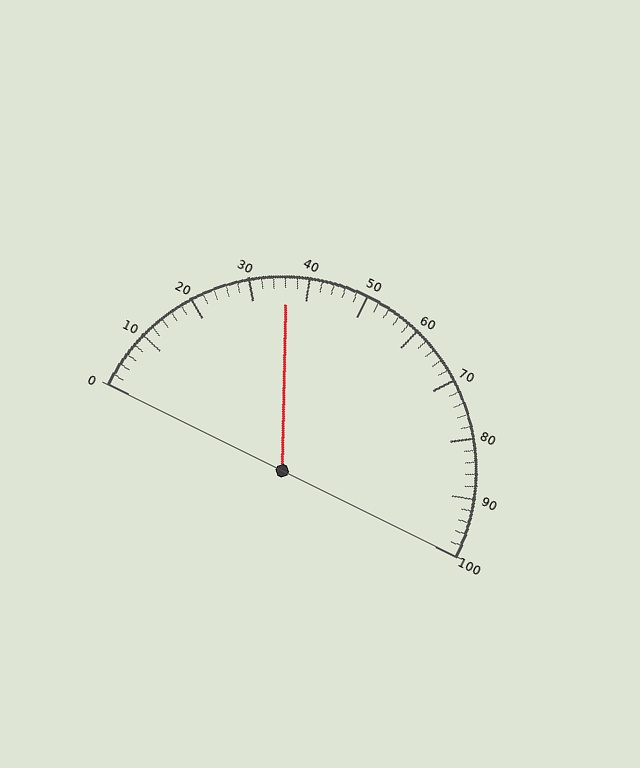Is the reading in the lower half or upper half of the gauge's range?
The reading is in the lower half of the range (0 to 100).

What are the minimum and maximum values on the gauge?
The gauge ranges from 0 to 100.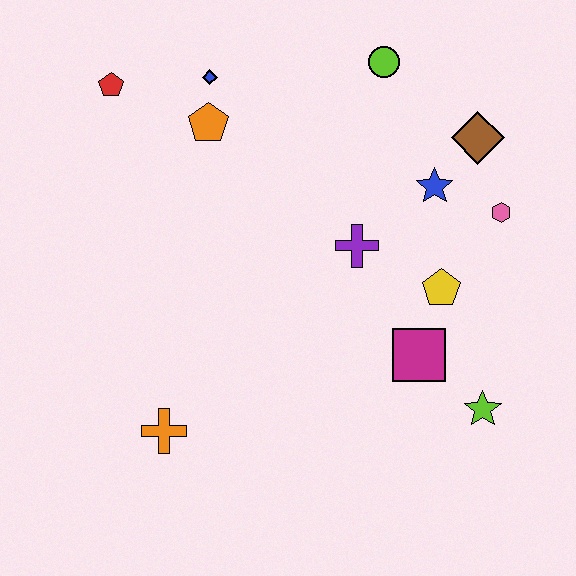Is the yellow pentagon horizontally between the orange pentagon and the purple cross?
No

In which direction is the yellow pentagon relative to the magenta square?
The yellow pentagon is above the magenta square.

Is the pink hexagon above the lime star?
Yes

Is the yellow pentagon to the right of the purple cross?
Yes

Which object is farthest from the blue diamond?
The lime star is farthest from the blue diamond.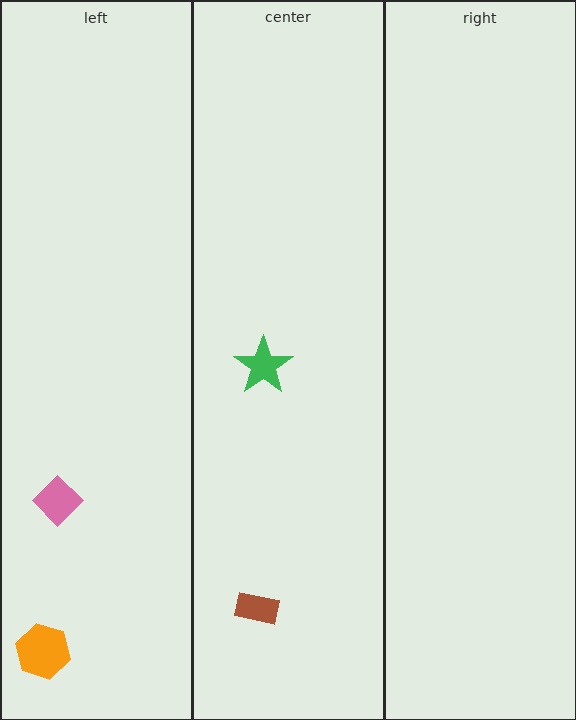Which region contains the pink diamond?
The left region.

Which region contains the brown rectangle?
The center region.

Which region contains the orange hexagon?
The left region.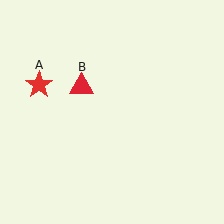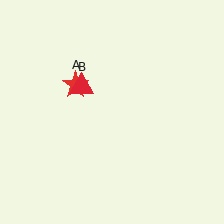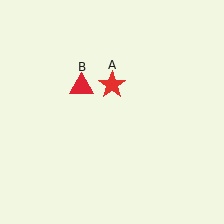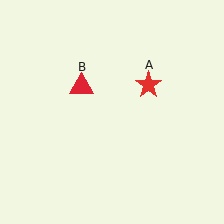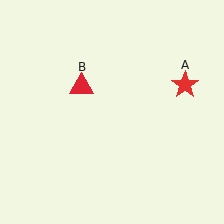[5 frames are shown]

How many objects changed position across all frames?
1 object changed position: red star (object A).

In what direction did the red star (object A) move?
The red star (object A) moved right.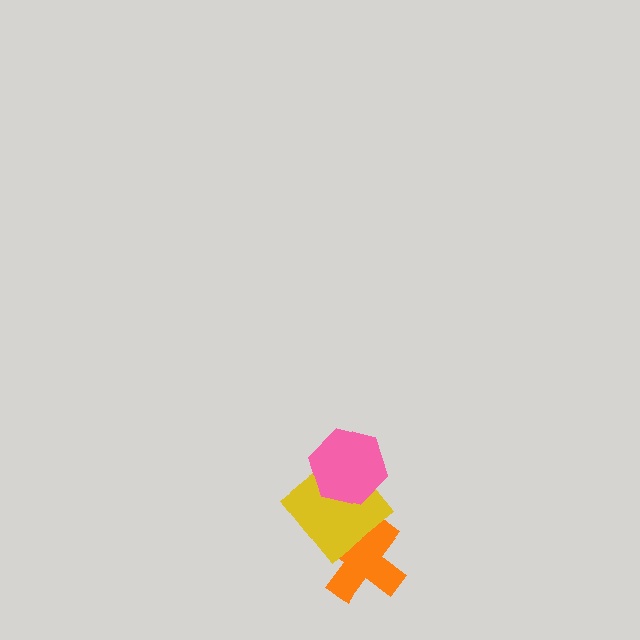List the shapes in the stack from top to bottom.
From top to bottom: the pink hexagon, the yellow diamond, the orange cross.